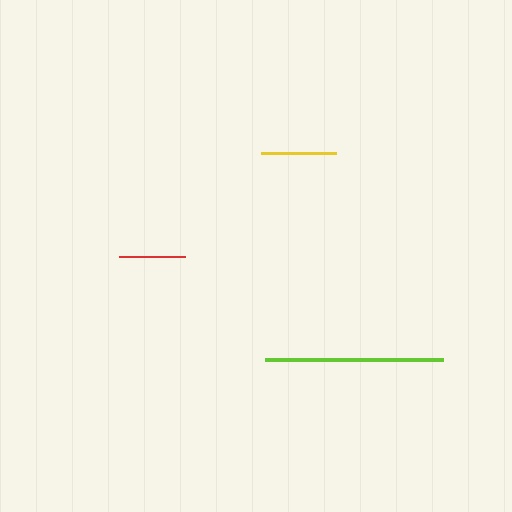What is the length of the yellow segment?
The yellow segment is approximately 75 pixels long.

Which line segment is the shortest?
The red line is the shortest at approximately 66 pixels.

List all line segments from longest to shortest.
From longest to shortest: lime, yellow, red.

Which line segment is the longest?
The lime line is the longest at approximately 178 pixels.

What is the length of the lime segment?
The lime segment is approximately 178 pixels long.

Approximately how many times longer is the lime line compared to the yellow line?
The lime line is approximately 2.4 times the length of the yellow line.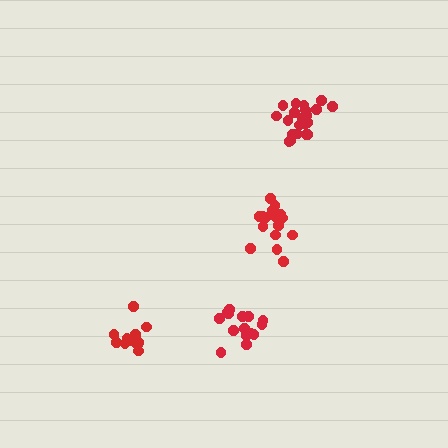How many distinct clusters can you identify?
There are 4 distinct clusters.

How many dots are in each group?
Group 1: 15 dots, Group 2: 21 dots, Group 3: 17 dots, Group 4: 16 dots (69 total).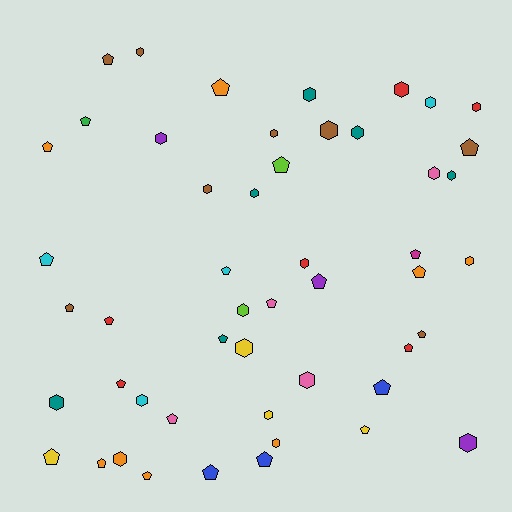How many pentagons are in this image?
There are 26 pentagons.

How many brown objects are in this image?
There are 8 brown objects.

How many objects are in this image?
There are 50 objects.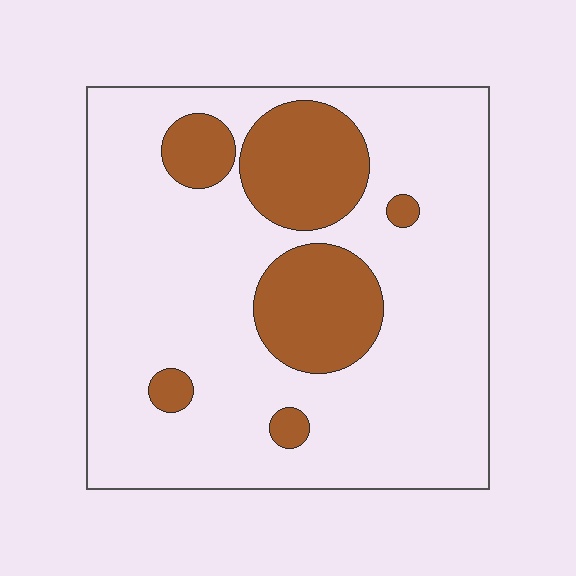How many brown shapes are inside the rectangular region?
6.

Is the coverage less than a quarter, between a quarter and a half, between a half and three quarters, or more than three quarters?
Less than a quarter.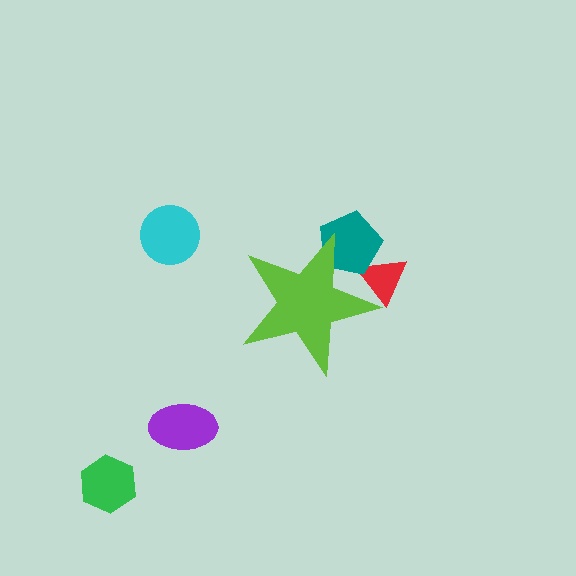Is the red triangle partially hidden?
Yes, the red triangle is partially hidden behind the lime star.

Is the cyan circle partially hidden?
No, the cyan circle is fully visible.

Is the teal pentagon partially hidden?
Yes, the teal pentagon is partially hidden behind the lime star.